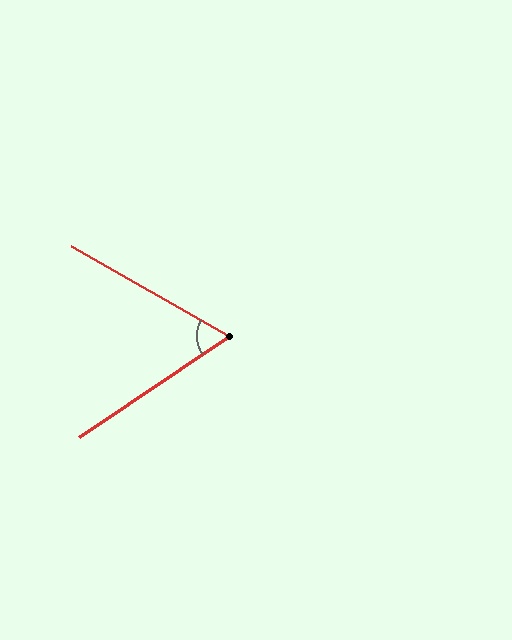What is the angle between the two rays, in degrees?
Approximately 64 degrees.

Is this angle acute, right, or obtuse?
It is acute.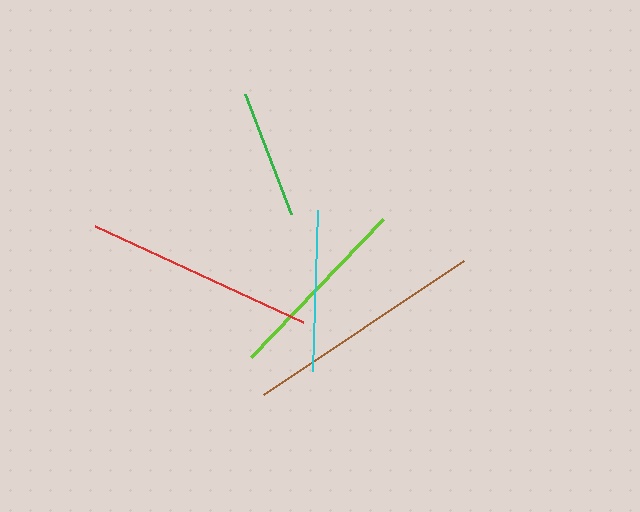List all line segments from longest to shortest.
From longest to shortest: brown, red, lime, cyan, green.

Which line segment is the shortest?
The green line is the shortest at approximately 129 pixels.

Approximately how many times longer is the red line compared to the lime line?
The red line is approximately 1.2 times the length of the lime line.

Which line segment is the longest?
The brown line is the longest at approximately 241 pixels.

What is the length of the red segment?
The red segment is approximately 230 pixels long.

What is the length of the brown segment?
The brown segment is approximately 241 pixels long.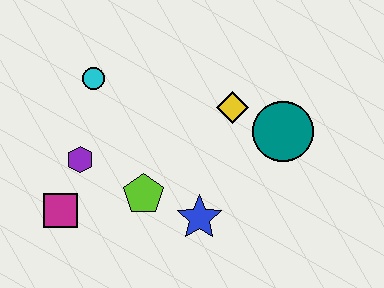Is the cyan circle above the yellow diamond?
Yes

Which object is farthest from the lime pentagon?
The teal circle is farthest from the lime pentagon.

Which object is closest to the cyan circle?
The purple hexagon is closest to the cyan circle.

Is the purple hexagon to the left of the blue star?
Yes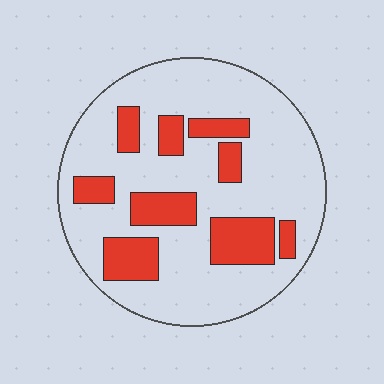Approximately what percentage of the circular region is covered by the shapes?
Approximately 25%.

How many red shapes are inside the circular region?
9.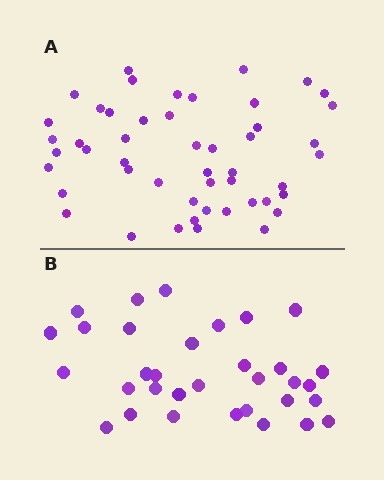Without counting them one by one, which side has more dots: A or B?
Region A (the top region) has more dots.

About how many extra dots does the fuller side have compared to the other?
Region A has approximately 15 more dots than region B.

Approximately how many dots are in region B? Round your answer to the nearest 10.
About 30 dots. (The exact count is 33, which rounds to 30.)